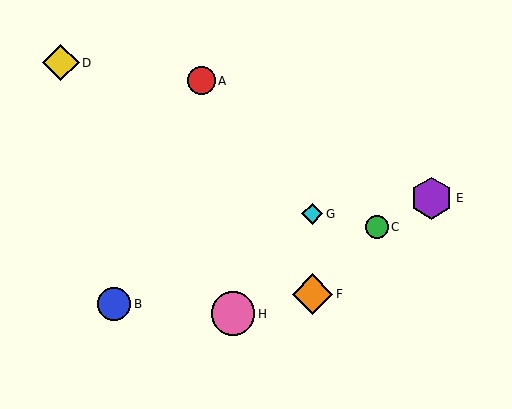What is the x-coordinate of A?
Object A is at x≈201.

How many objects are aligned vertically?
2 objects (F, G) are aligned vertically.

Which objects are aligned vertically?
Objects F, G are aligned vertically.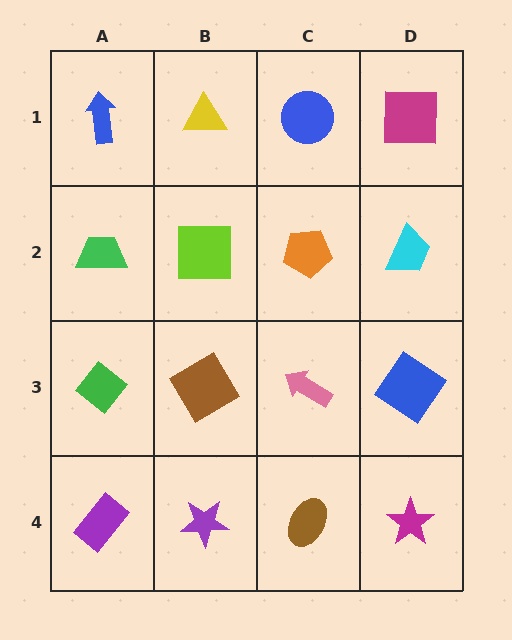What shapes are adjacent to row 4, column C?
A pink arrow (row 3, column C), a purple star (row 4, column B), a magenta star (row 4, column D).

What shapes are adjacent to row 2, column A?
A blue arrow (row 1, column A), a green diamond (row 3, column A), a lime square (row 2, column B).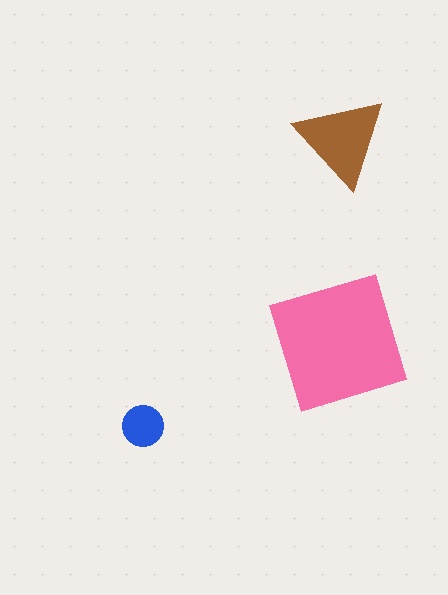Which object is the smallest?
The blue circle.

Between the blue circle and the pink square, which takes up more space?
The pink square.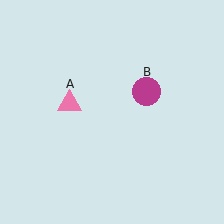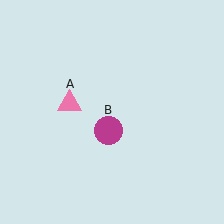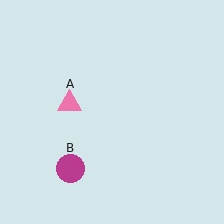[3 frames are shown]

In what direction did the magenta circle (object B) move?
The magenta circle (object B) moved down and to the left.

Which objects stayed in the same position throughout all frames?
Pink triangle (object A) remained stationary.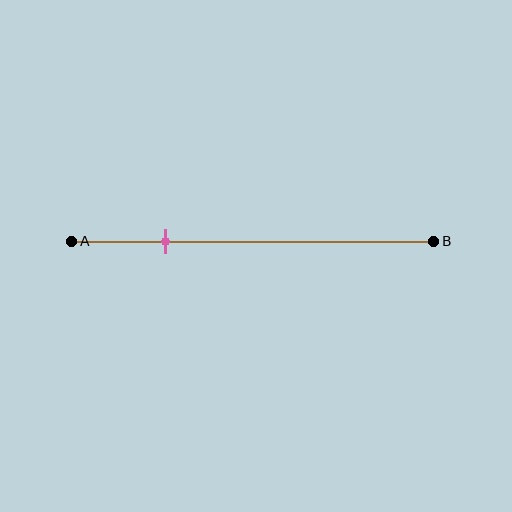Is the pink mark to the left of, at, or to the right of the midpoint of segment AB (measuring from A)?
The pink mark is to the left of the midpoint of segment AB.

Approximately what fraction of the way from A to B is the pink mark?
The pink mark is approximately 25% of the way from A to B.